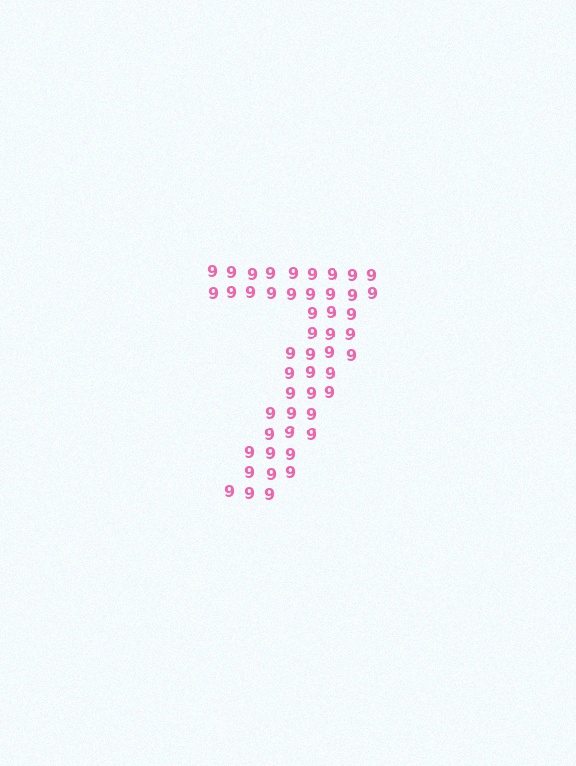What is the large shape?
The large shape is the digit 7.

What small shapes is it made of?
It is made of small digit 9's.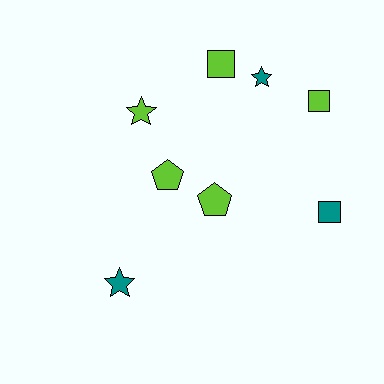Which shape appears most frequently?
Star, with 3 objects.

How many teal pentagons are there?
There are no teal pentagons.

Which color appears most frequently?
Lime, with 5 objects.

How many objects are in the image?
There are 8 objects.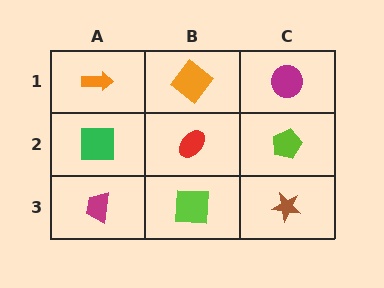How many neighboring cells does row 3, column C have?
2.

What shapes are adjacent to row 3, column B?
A red ellipse (row 2, column B), a magenta trapezoid (row 3, column A), a brown star (row 3, column C).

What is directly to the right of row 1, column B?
A magenta circle.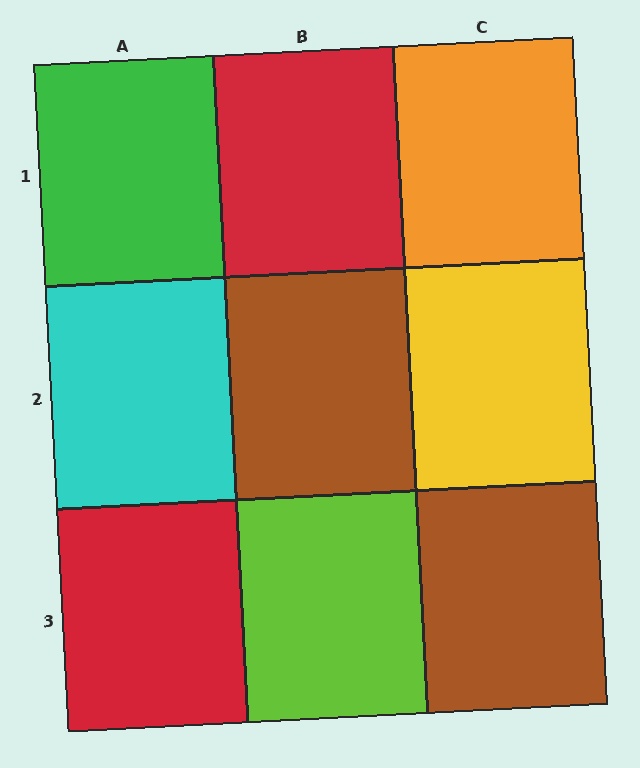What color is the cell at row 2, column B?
Brown.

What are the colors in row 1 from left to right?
Green, red, orange.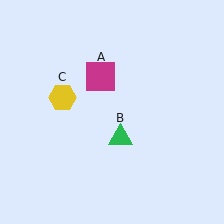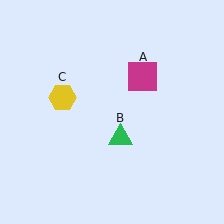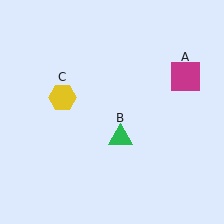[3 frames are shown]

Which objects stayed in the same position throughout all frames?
Green triangle (object B) and yellow hexagon (object C) remained stationary.